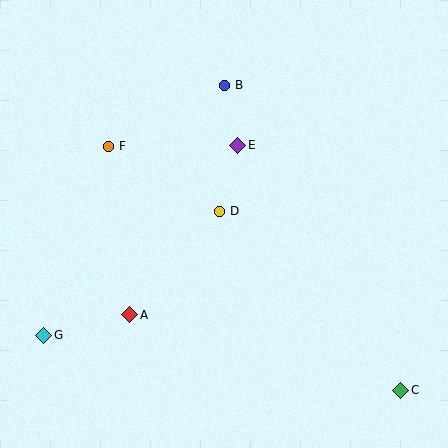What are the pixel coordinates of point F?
Point F is at (109, 147).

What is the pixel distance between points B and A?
The distance between B and A is 248 pixels.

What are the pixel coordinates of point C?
Point C is at (401, 390).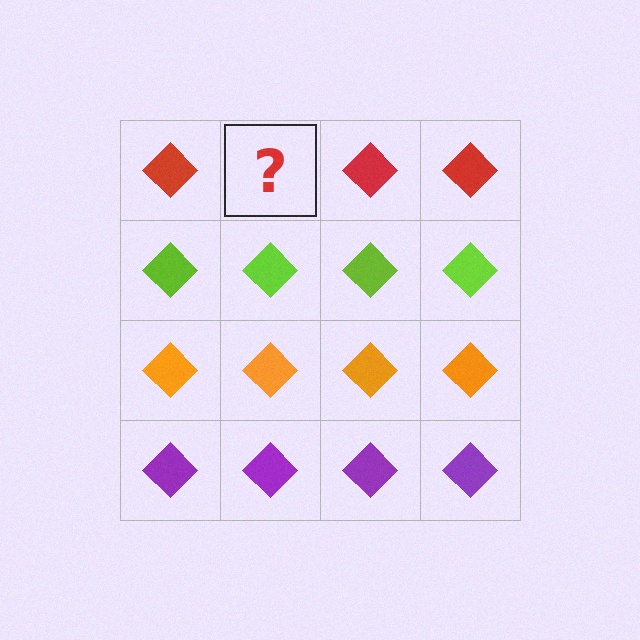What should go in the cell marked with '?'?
The missing cell should contain a red diamond.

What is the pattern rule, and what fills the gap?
The rule is that each row has a consistent color. The gap should be filled with a red diamond.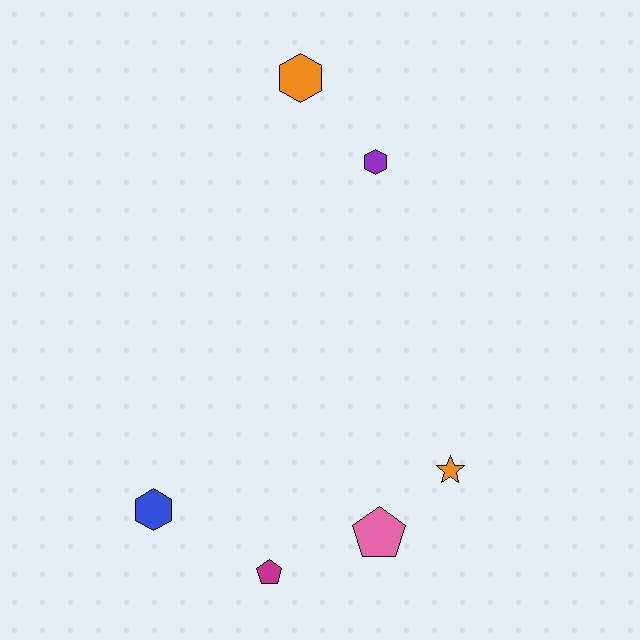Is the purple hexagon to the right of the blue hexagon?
Yes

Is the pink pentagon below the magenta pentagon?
No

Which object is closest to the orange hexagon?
The purple hexagon is closest to the orange hexagon.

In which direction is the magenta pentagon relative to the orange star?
The magenta pentagon is to the left of the orange star.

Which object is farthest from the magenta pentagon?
The orange hexagon is farthest from the magenta pentagon.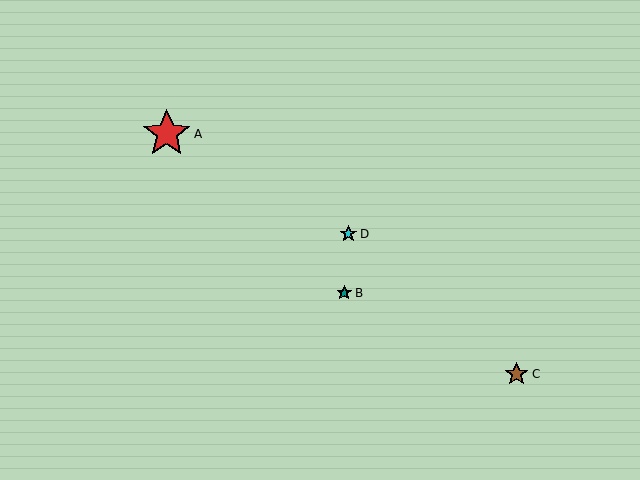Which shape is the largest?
The red star (labeled A) is the largest.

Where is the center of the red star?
The center of the red star is at (167, 134).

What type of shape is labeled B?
Shape B is a teal star.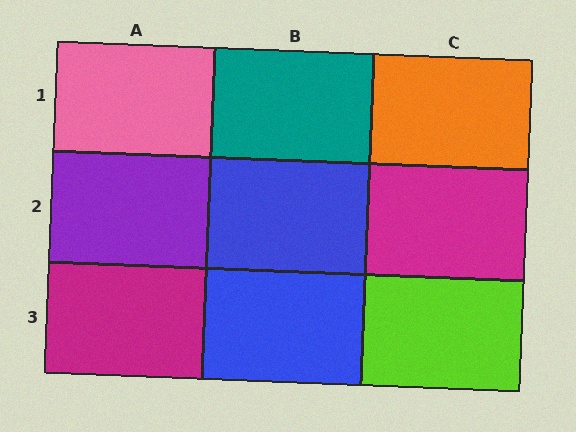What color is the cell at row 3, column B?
Blue.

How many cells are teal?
1 cell is teal.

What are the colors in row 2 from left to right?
Purple, blue, magenta.